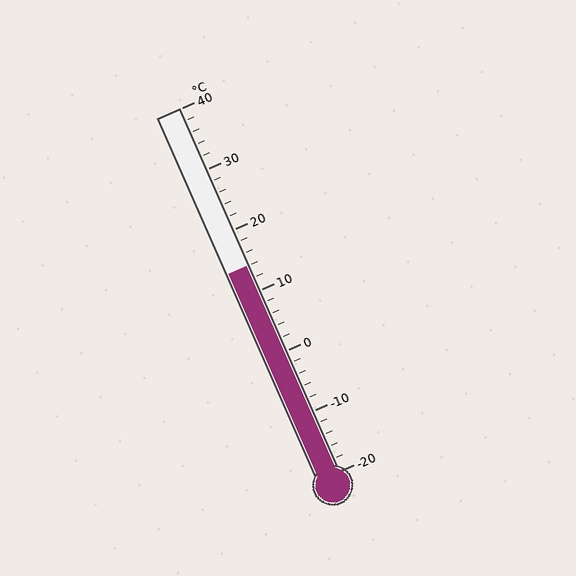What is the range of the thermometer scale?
The thermometer scale ranges from -20°C to 40°C.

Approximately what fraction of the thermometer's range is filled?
The thermometer is filled to approximately 55% of its range.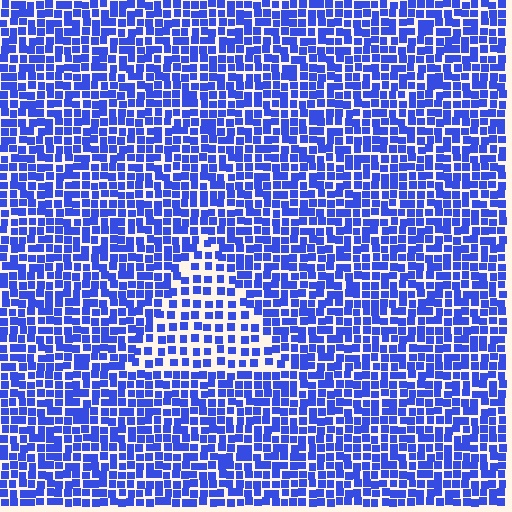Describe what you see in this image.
The image contains small blue elements arranged at two different densities. A triangle-shaped region is visible where the elements are less densely packed than the surrounding area.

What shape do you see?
I see a triangle.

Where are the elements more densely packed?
The elements are more densely packed outside the triangle boundary.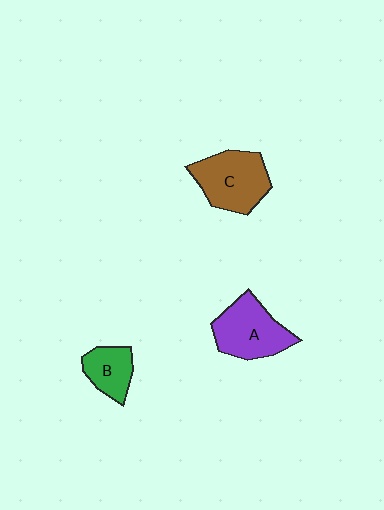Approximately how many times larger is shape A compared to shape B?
Approximately 1.7 times.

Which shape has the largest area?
Shape C (brown).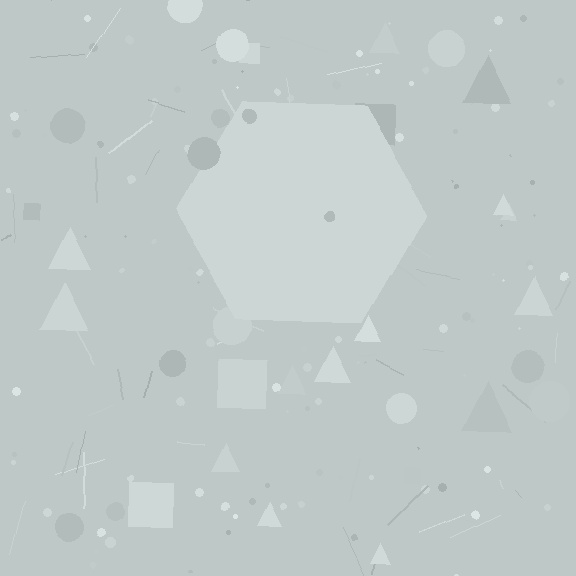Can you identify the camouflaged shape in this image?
The camouflaged shape is a hexagon.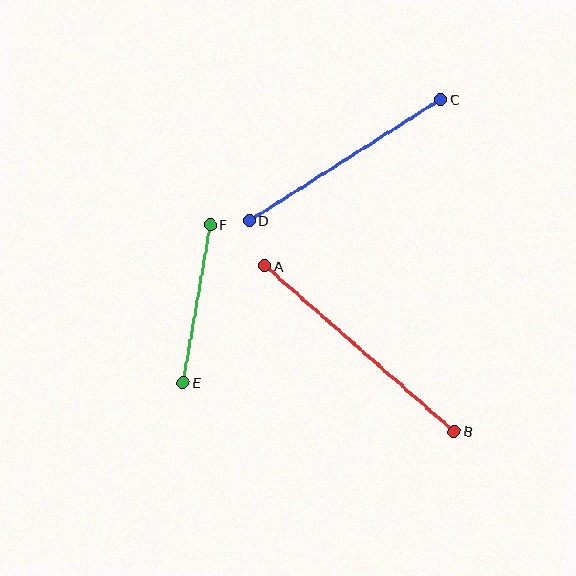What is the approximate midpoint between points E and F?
The midpoint is at approximately (197, 303) pixels.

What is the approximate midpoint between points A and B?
The midpoint is at approximately (359, 348) pixels.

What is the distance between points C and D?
The distance is approximately 227 pixels.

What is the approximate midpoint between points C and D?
The midpoint is at approximately (345, 160) pixels.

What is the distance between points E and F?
The distance is approximately 160 pixels.